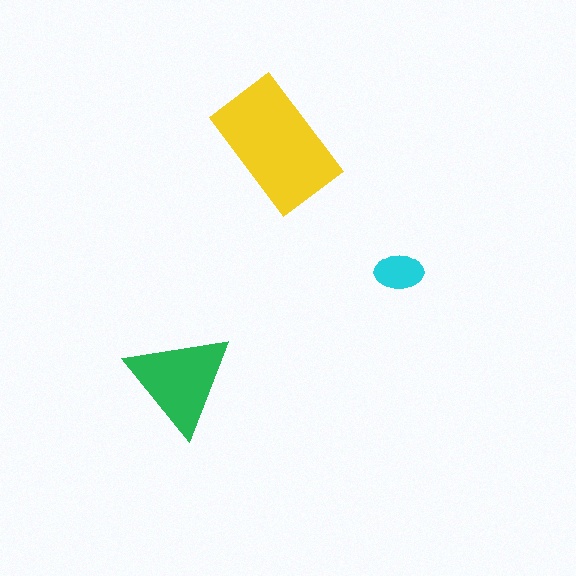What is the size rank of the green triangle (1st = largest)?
2nd.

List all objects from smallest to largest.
The cyan ellipse, the green triangle, the yellow rectangle.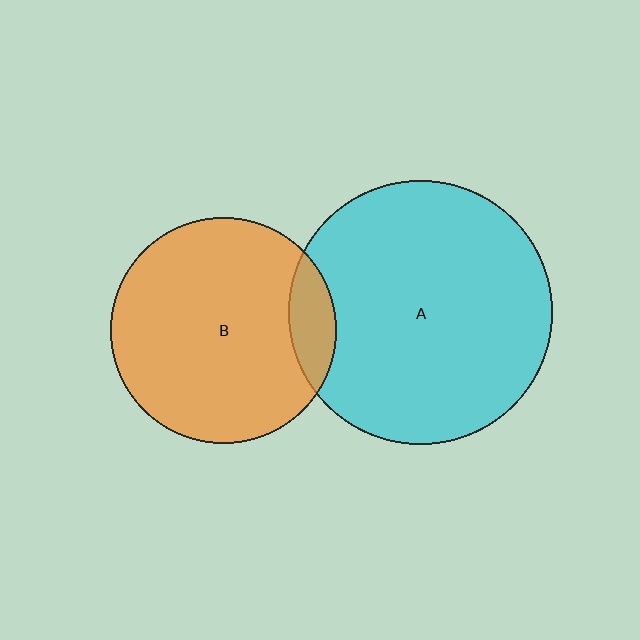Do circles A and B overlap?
Yes.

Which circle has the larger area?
Circle A (cyan).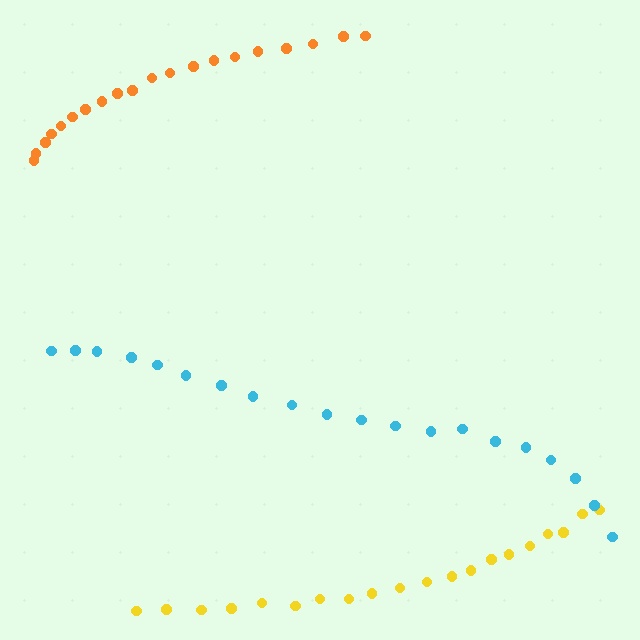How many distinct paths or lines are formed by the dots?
There are 3 distinct paths.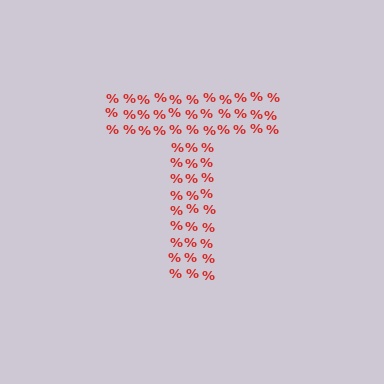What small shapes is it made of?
It is made of small percent signs.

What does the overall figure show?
The overall figure shows the letter T.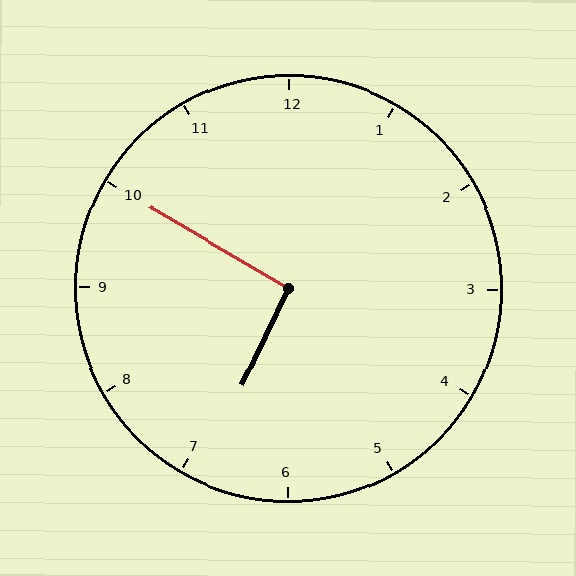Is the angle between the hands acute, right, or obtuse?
It is right.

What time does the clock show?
6:50.